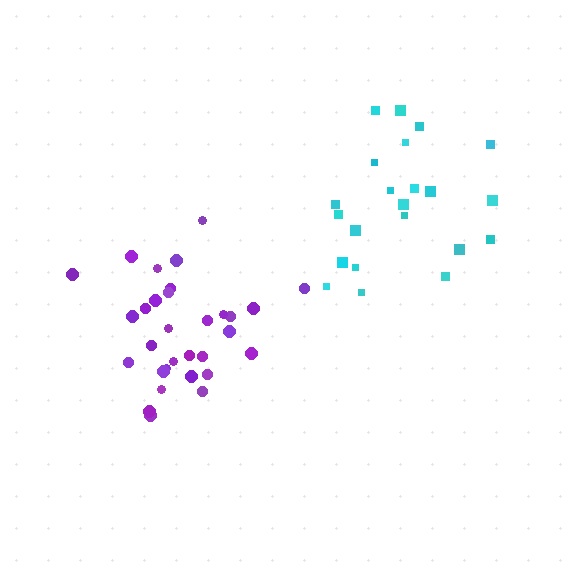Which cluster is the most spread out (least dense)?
Cyan.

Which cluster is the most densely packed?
Purple.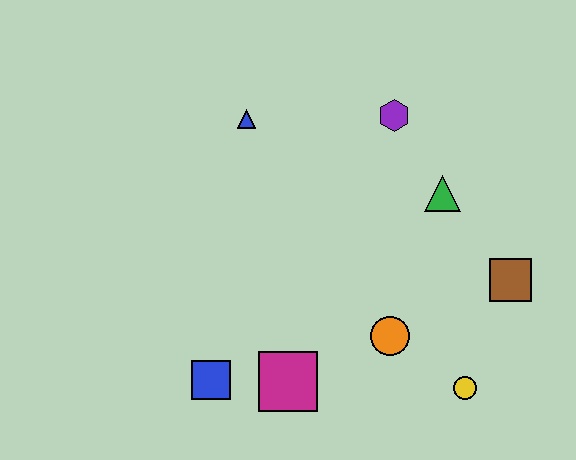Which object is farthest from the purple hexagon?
The blue square is farthest from the purple hexagon.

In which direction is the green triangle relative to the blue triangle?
The green triangle is to the right of the blue triangle.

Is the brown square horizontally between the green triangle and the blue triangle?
No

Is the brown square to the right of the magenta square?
Yes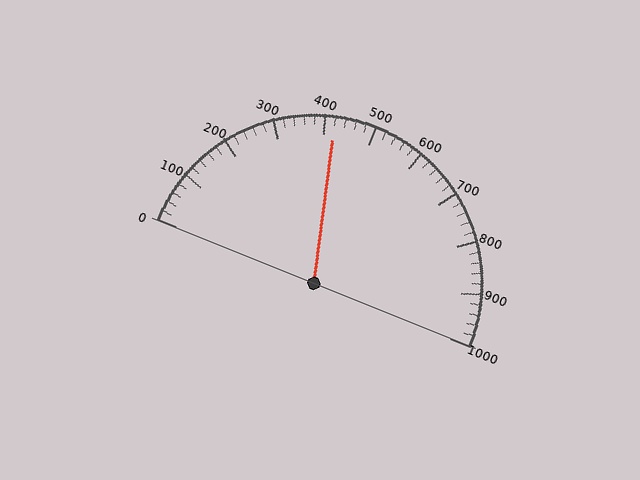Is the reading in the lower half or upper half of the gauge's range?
The reading is in the lower half of the range (0 to 1000).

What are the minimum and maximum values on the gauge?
The gauge ranges from 0 to 1000.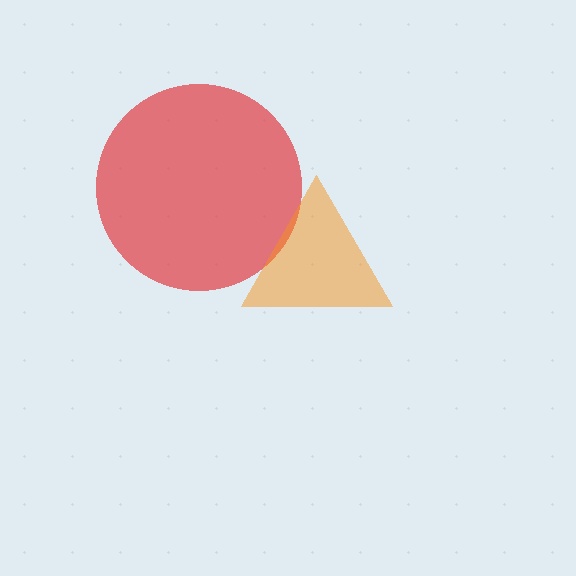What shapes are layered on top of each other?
The layered shapes are: a red circle, an orange triangle.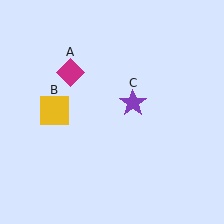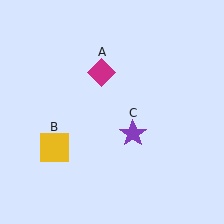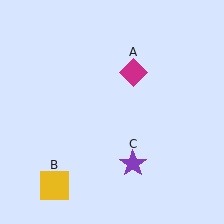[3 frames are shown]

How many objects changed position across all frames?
3 objects changed position: magenta diamond (object A), yellow square (object B), purple star (object C).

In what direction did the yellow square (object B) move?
The yellow square (object B) moved down.